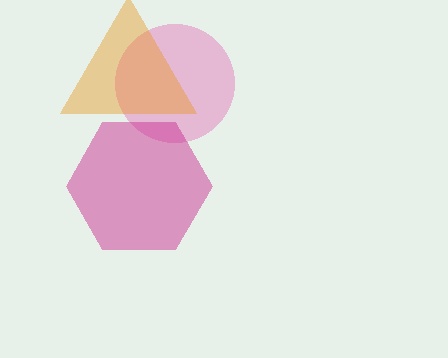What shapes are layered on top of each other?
The layered shapes are: a pink circle, an orange triangle, a magenta hexagon.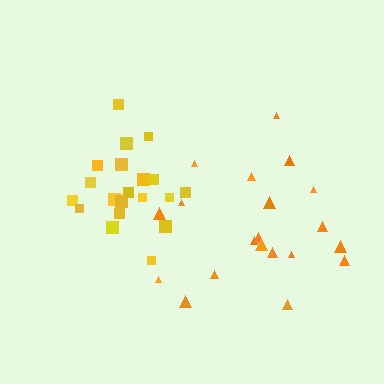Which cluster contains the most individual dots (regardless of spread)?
Orange (21).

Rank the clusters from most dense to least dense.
yellow, orange.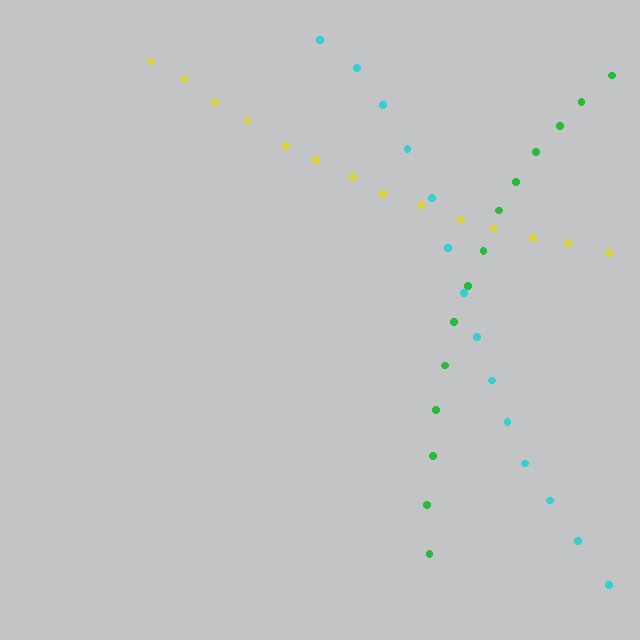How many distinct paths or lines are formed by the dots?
There are 3 distinct paths.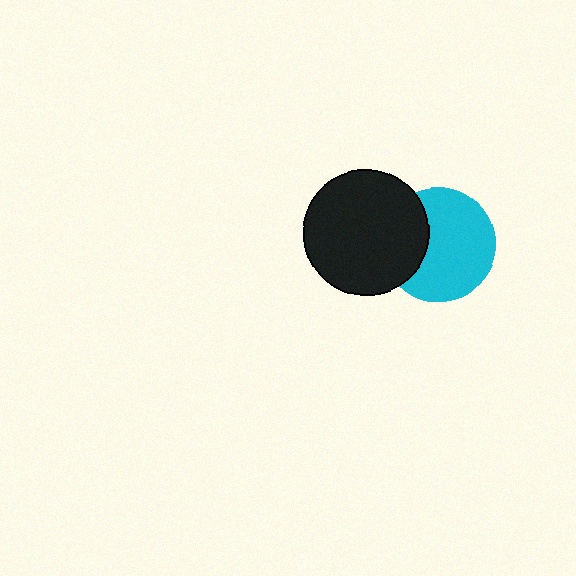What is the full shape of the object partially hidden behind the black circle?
The partially hidden object is a cyan circle.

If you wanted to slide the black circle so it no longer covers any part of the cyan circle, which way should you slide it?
Slide it left — that is the most direct way to separate the two shapes.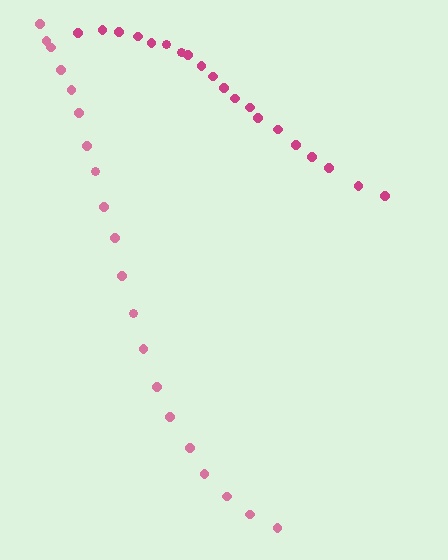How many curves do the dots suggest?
There are 2 distinct paths.